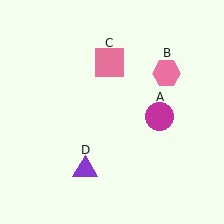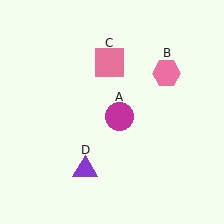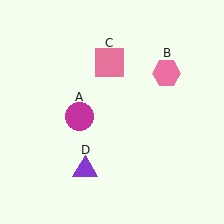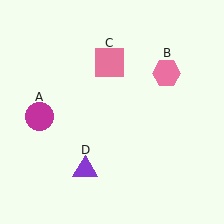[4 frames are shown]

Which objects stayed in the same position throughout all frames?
Pink hexagon (object B) and pink square (object C) and purple triangle (object D) remained stationary.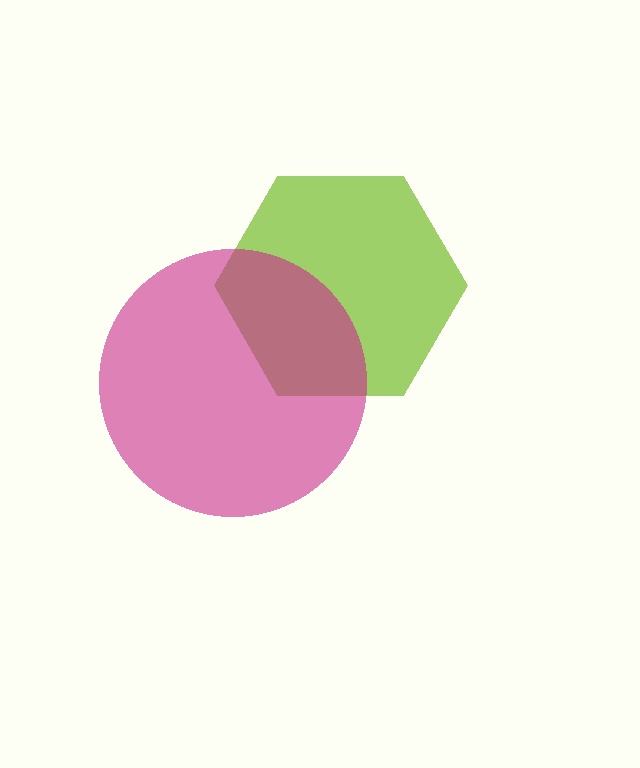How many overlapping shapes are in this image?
There are 2 overlapping shapes in the image.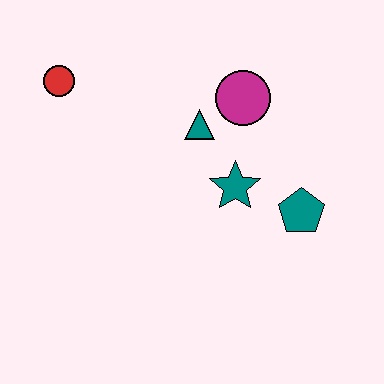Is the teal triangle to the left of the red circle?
No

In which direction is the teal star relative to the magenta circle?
The teal star is below the magenta circle.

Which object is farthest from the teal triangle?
The red circle is farthest from the teal triangle.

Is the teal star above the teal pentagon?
Yes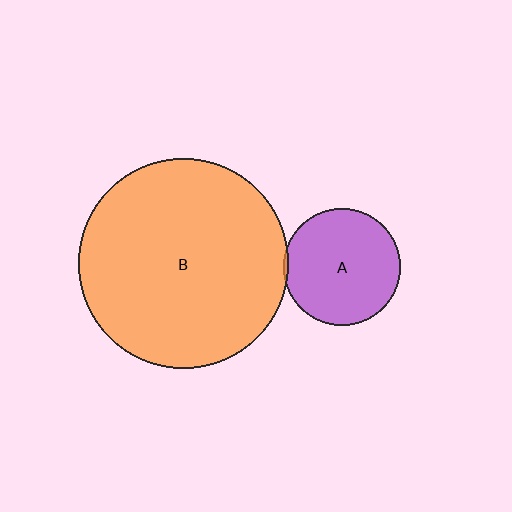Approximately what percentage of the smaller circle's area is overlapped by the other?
Approximately 5%.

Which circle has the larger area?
Circle B (orange).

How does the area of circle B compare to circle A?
Approximately 3.2 times.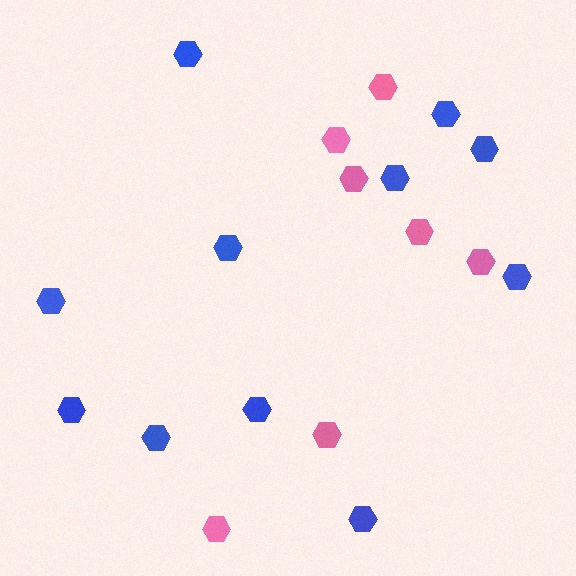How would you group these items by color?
There are 2 groups: one group of pink hexagons (7) and one group of blue hexagons (11).